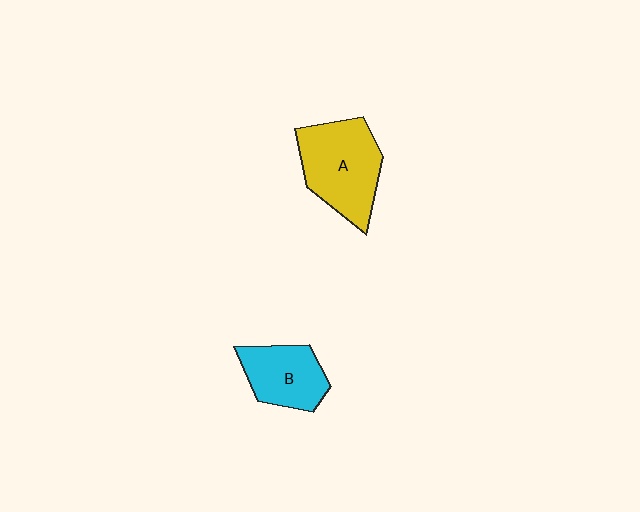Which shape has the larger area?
Shape A (yellow).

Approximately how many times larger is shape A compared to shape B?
Approximately 1.4 times.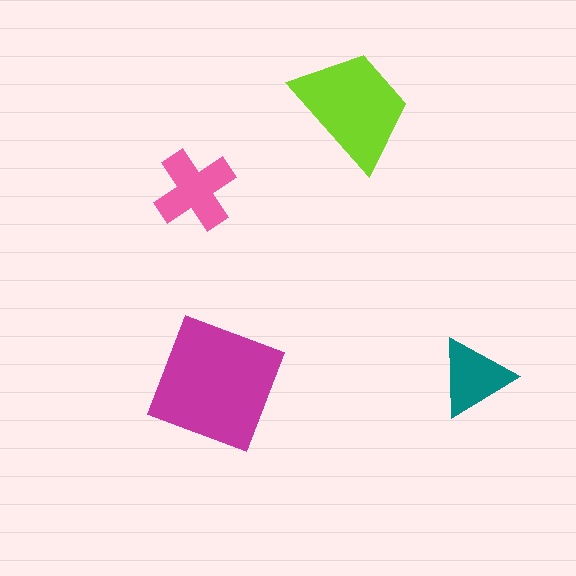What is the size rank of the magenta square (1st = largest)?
1st.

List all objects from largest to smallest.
The magenta square, the lime trapezoid, the pink cross, the teal triangle.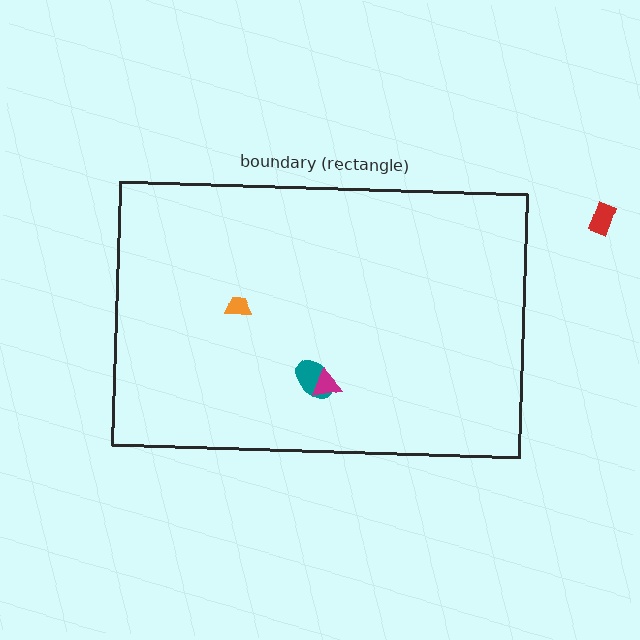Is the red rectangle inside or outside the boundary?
Outside.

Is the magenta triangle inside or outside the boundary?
Inside.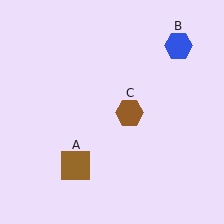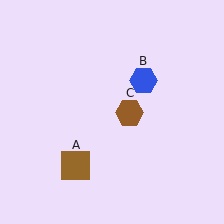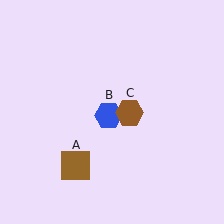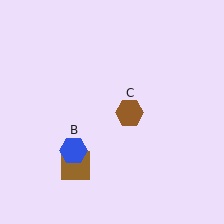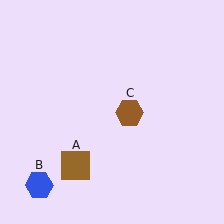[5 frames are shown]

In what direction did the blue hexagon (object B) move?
The blue hexagon (object B) moved down and to the left.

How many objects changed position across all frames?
1 object changed position: blue hexagon (object B).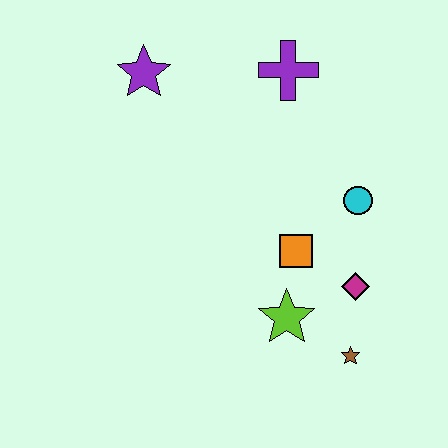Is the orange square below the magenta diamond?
No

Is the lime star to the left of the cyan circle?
Yes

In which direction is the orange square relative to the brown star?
The orange square is above the brown star.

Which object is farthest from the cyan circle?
The purple star is farthest from the cyan circle.